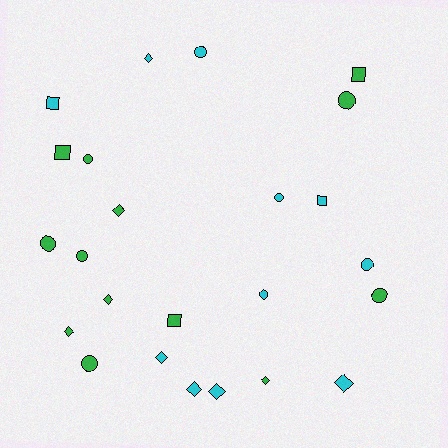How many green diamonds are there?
There are 4 green diamonds.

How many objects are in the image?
There are 24 objects.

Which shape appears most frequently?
Circle, with 10 objects.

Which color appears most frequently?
Green, with 13 objects.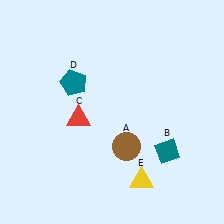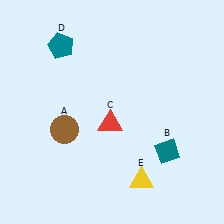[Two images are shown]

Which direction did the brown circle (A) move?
The brown circle (A) moved left.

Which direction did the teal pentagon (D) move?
The teal pentagon (D) moved up.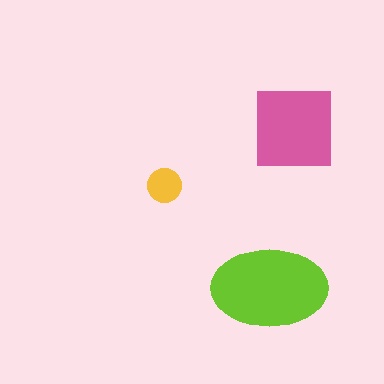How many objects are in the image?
There are 3 objects in the image.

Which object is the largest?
The lime ellipse.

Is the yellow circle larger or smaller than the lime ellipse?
Smaller.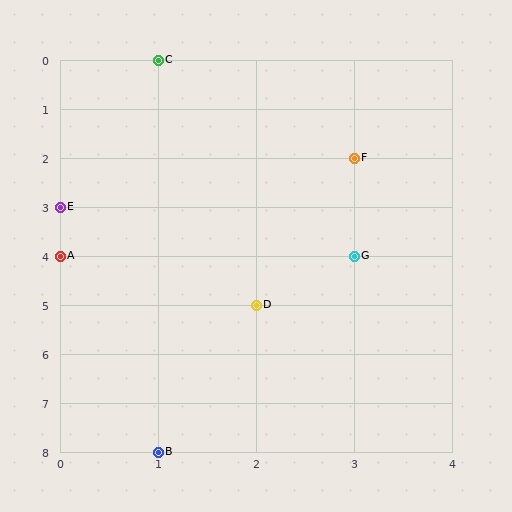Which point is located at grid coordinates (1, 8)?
Point B is at (1, 8).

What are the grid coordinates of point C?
Point C is at grid coordinates (1, 0).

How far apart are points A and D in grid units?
Points A and D are 2 columns and 1 row apart (about 2.2 grid units diagonally).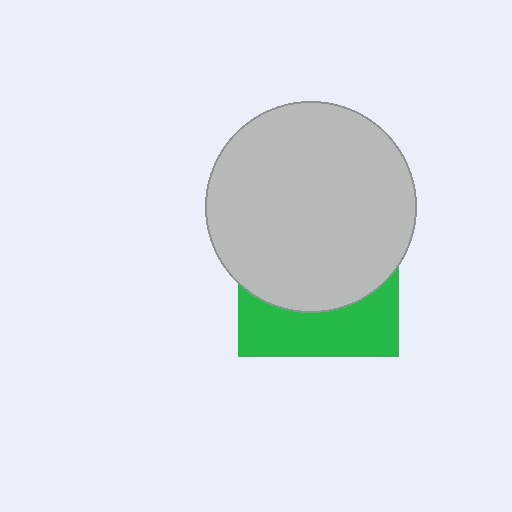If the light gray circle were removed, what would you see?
You would see the complete green square.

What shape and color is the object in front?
The object in front is a light gray circle.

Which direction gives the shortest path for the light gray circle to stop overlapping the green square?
Moving up gives the shortest separation.